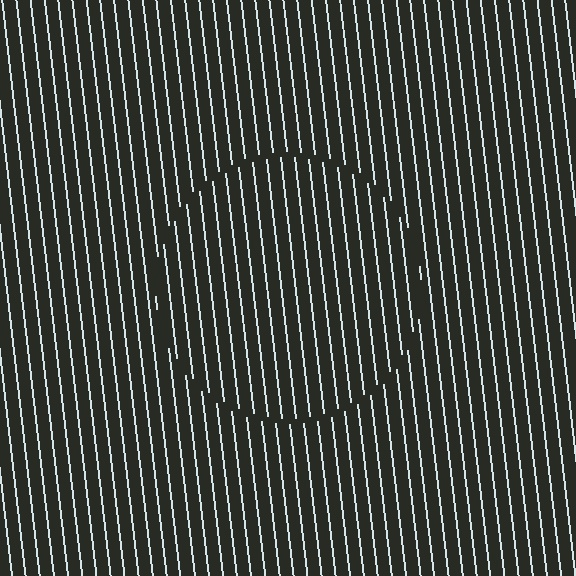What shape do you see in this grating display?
An illusory circle. The interior of the shape contains the same grating, shifted by half a period — the contour is defined by the phase discontinuity where line-ends from the inner and outer gratings abut.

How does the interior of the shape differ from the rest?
The interior of the shape contains the same grating, shifted by half a period — the contour is defined by the phase discontinuity where line-ends from the inner and outer gratings abut.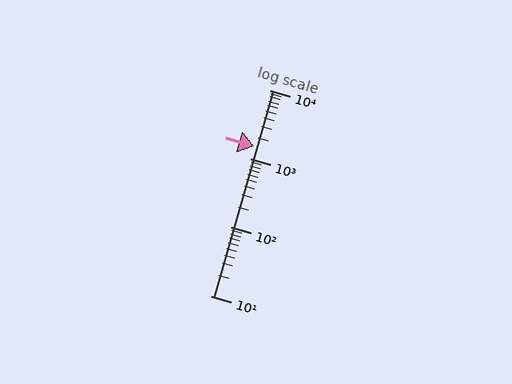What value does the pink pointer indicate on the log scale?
The pointer indicates approximately 1500.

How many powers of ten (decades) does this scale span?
The scale spans 3 decades, from 10 to 10000.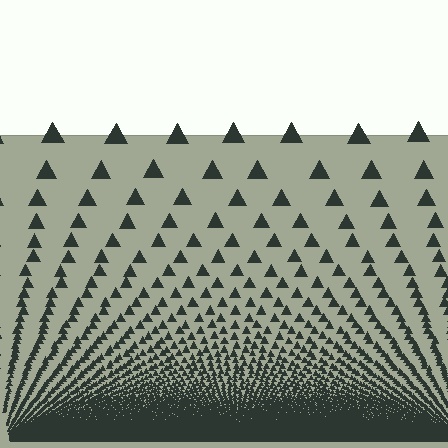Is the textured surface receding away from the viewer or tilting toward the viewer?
The surface appears to tilt toward the viewer. Texture elements get larger and sparser toward the top.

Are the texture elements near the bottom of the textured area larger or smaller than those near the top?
Smaller. The gradient is inverted — elements near the bottom are smaller and denser.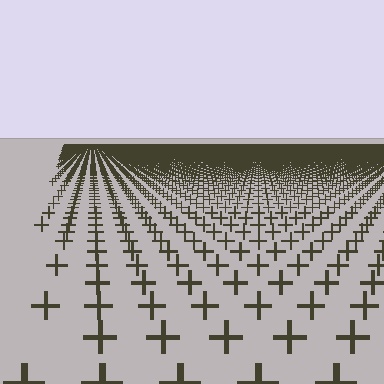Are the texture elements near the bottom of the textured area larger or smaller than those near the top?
Larger. Near the bottom, elements are closer to the viewer and appear at a bigger on-screen size.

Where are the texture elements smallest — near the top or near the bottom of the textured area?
Near the top.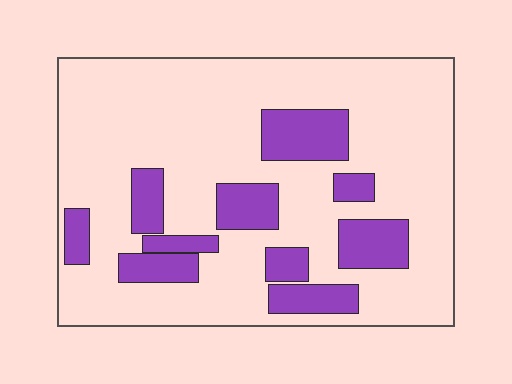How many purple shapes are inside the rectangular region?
10.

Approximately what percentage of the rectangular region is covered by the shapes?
Approximately 20%.